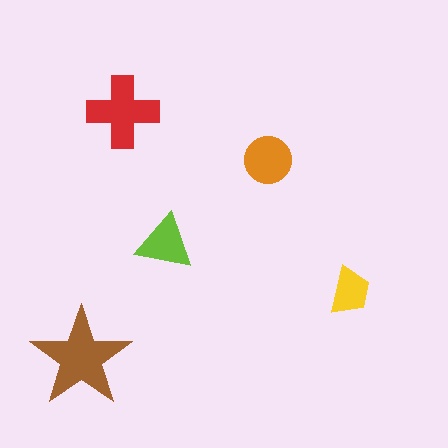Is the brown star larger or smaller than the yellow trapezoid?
Larger.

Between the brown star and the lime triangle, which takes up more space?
The brown star.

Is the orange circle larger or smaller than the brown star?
Smaller.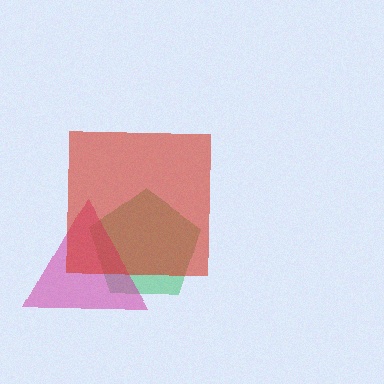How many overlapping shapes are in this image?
There are 3 overlapping shapes in the image.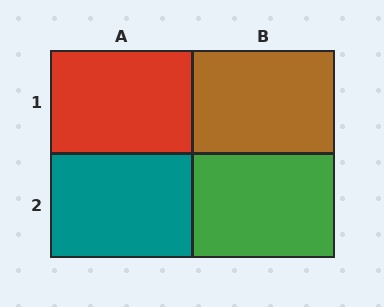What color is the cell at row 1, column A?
Red.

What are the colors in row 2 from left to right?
Teal, green.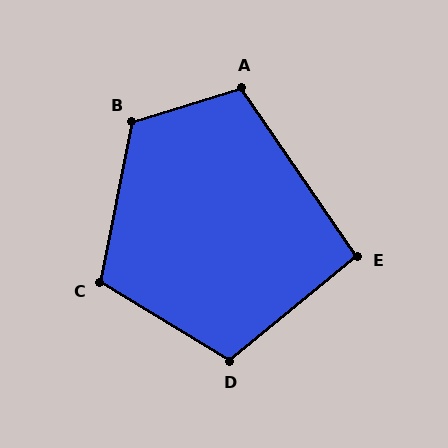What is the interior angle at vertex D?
Approximately 109 degrees (obtuse).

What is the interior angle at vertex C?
Approximately 110 degrees (obtuse).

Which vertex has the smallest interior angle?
E, at approximately 95 degrees.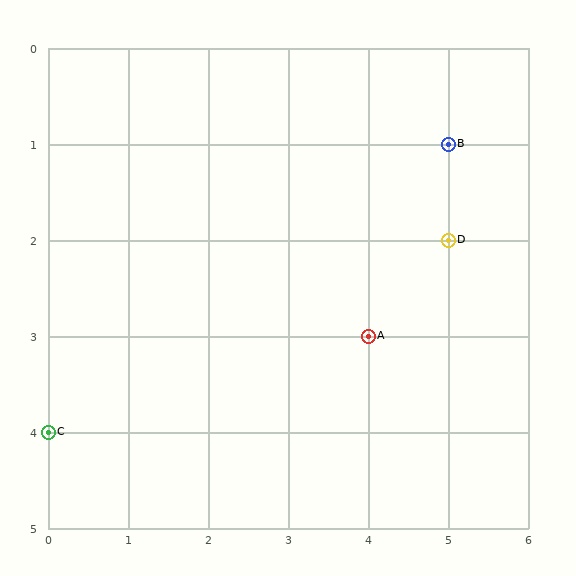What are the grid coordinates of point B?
Point B is at grid coordinates (5, 1).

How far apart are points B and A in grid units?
Points B and A are 1 column and 2 rows apart (about 2.2 grid units diagonally).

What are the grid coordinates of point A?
Point A is at grid coordinates (4, 3).